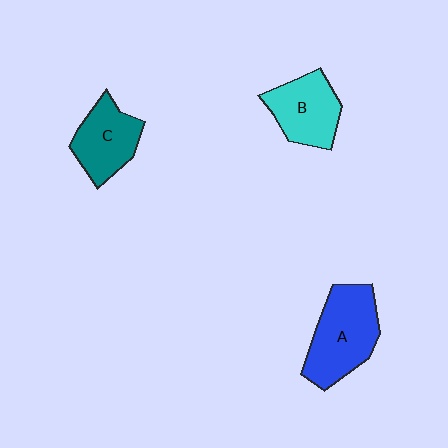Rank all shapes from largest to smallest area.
From largest to smallest: A (blue), B (cyan), C (teal).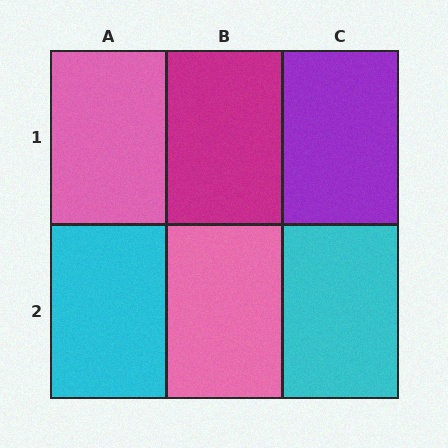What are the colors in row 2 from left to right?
Cyan, pink, cyan.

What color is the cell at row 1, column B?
Magenta.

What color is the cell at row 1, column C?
Purple.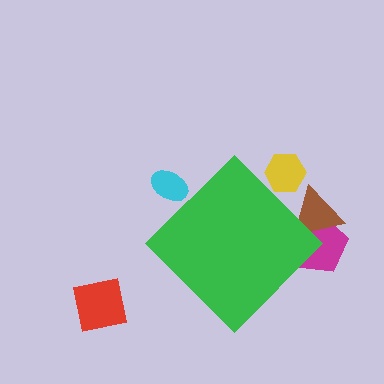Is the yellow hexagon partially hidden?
Yes, the yellow hexagon is partially hidden behind the green diamond.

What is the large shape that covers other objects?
A green diamond.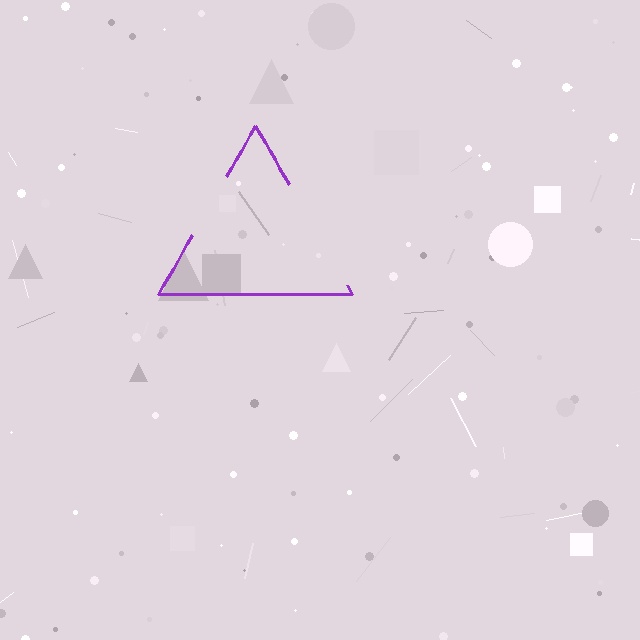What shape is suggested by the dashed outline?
The dashed outline suggests a triangle.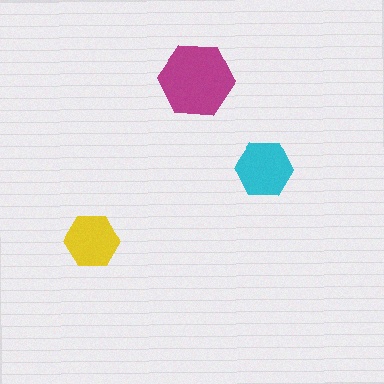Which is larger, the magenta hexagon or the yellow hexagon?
The magenta one.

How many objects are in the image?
There are 3 objects in the image.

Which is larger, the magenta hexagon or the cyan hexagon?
The magenta one.